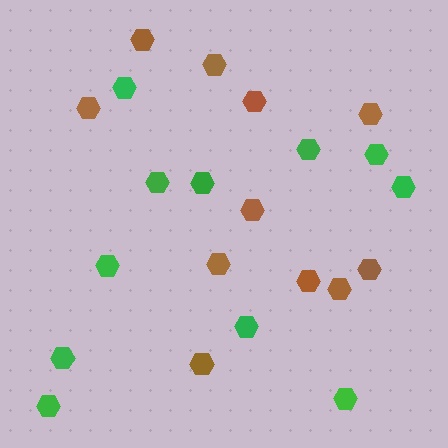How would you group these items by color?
There are 2 groups: one group of brown hexagons (11) and one group of green hexagons (11).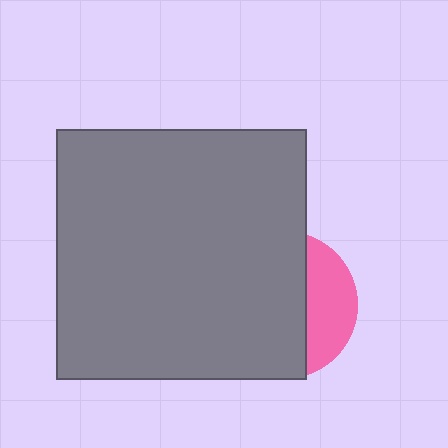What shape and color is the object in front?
The object in front is a gray square.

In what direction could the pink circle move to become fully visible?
The pink circle could move right. That would shift it out from behind the gray square entirely.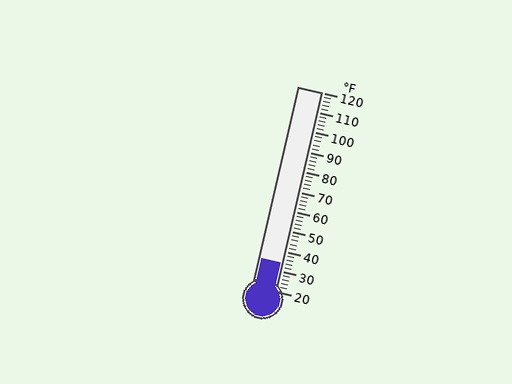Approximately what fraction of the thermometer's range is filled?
The thermometer is filled to approximately 15% of its range.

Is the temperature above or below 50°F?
The temperature is below 50°F.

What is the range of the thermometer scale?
The thermometer scale ranges from 20°F to 120°F.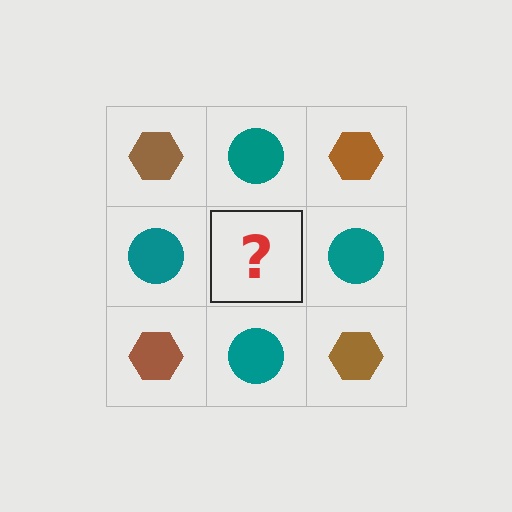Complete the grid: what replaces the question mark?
The question mark should be replaced with a brown hexagon.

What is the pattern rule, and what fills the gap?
The rule is that it alternates brown hexagon and teal circle in a checkerboard pattern. The gap should be filled with a brown hexagon.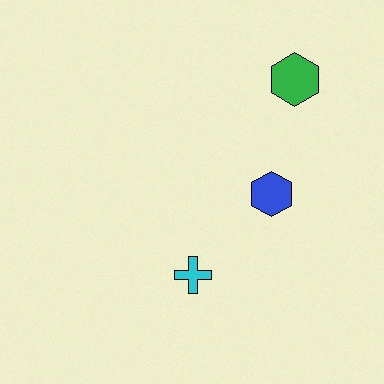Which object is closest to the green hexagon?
The blue hexagon is closest to the green hexagon.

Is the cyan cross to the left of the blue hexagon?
Yes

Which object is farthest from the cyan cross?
The green hexagon is farthest from the cyan cross.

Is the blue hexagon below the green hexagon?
Yes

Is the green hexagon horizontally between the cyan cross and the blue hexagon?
No